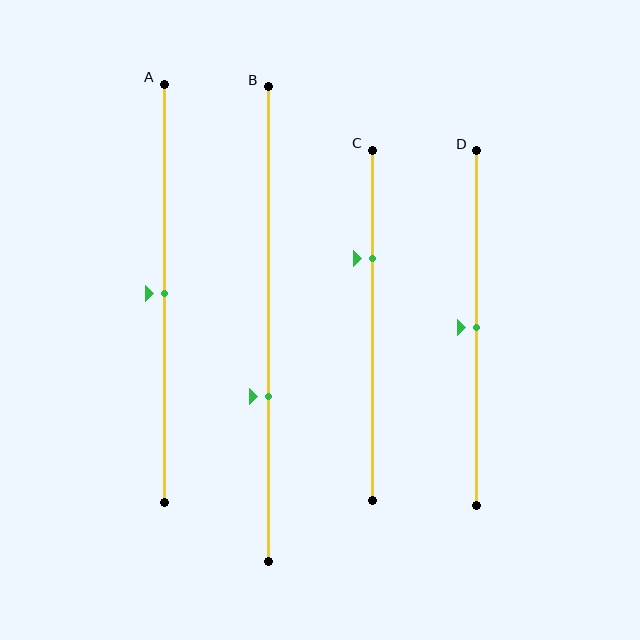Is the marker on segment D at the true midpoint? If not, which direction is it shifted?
Yes, the marker on segment D is at the true midpoint.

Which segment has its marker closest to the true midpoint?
Segment A has its marker closest to the true midpoint.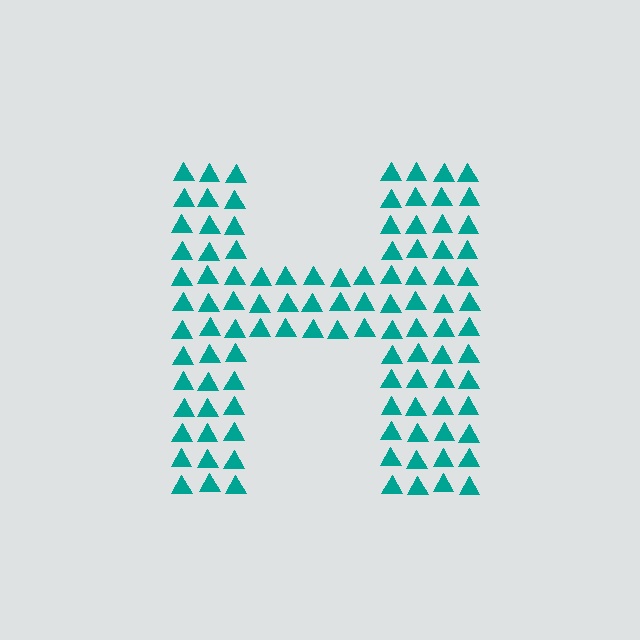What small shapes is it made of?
It is made of small triangles.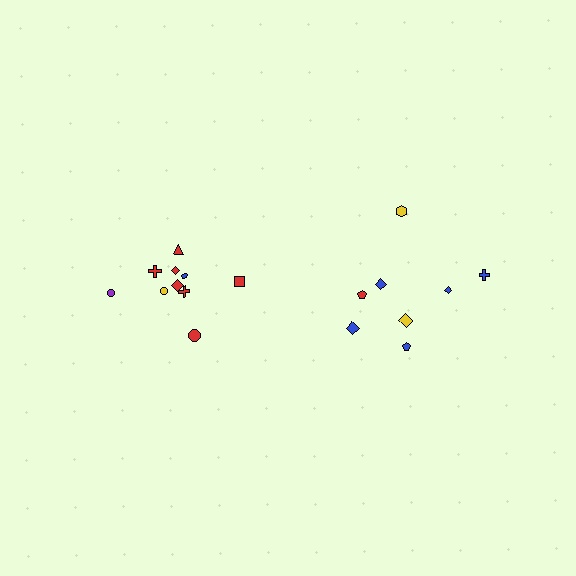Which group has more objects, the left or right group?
The left group.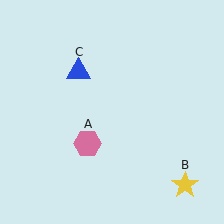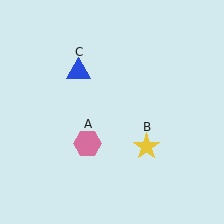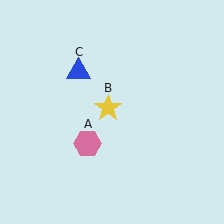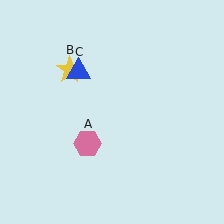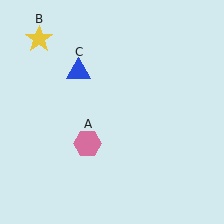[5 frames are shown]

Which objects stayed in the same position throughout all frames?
Pink hexagon (object A) and blue triangle (object C) remained stationary.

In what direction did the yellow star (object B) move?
The yellow star (object B) moved up and to the left.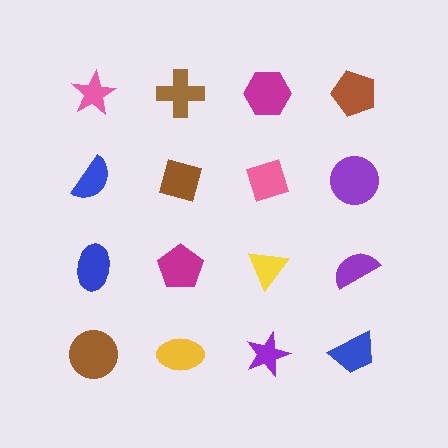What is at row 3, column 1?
A blue ellipse.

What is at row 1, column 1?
A pink star.